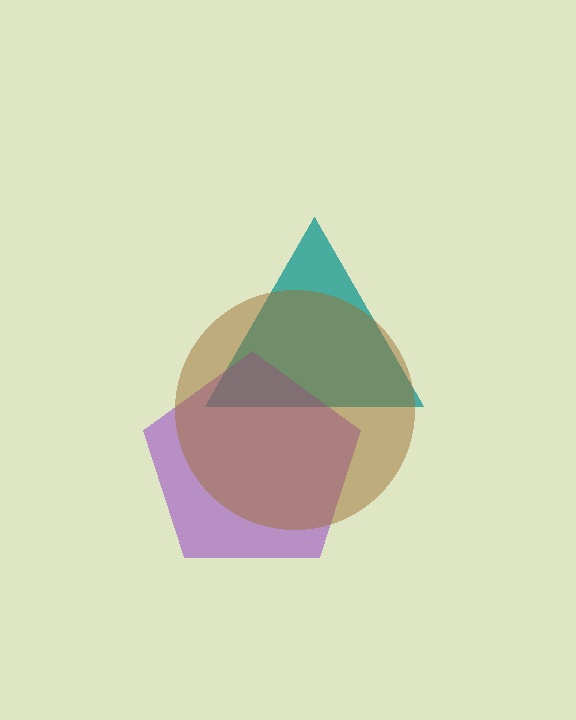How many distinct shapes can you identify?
There are 3 distinct shapes: a teal triangle, a purple pentagon, a brown circle.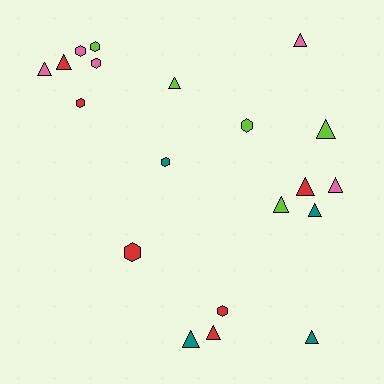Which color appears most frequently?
Red, with 6 objects.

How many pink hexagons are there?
There are 2 pink hexagons.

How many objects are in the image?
There are 20 objects.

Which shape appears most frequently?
Triangle, with 12 objects.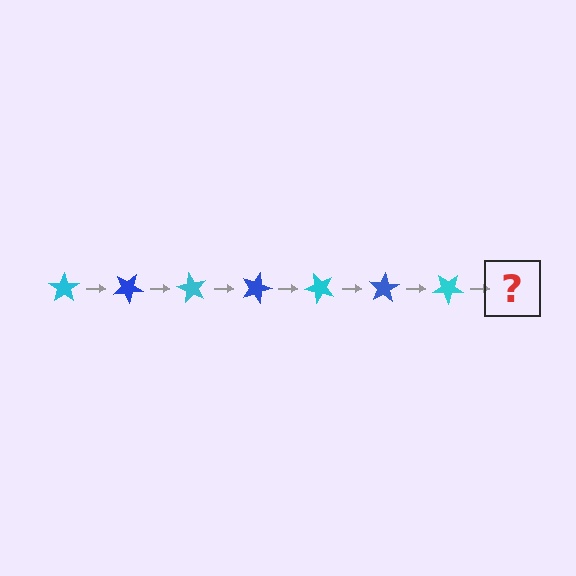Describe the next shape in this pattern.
It should be a blue star, rotated 210 degrees from the start.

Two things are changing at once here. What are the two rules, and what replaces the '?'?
The two rules are that it rotates 30 degrees each step and the color cycles through cyan and blue. The '?' should be a blue star, rotated 210 degrees from the start.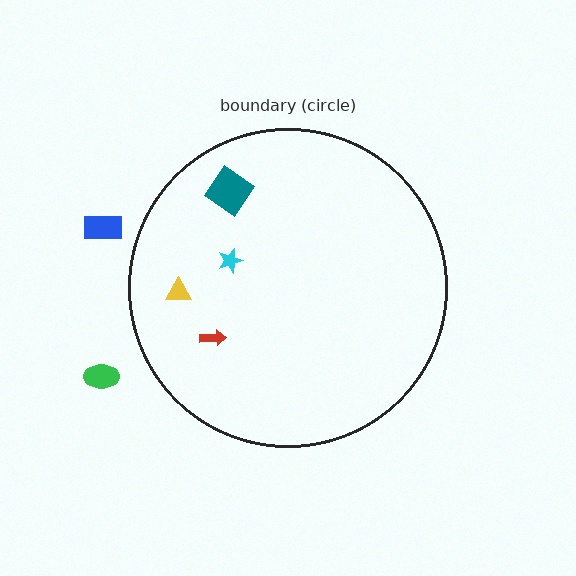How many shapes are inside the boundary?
4 inside, 2 outside.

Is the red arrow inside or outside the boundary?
Inside.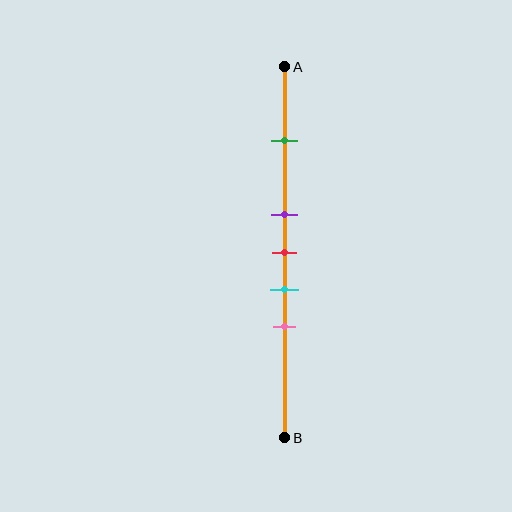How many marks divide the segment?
There are 5 marks dividing the segment.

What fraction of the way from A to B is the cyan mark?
The cyan mark is approximately 60% (0.6) of the way from A to B.